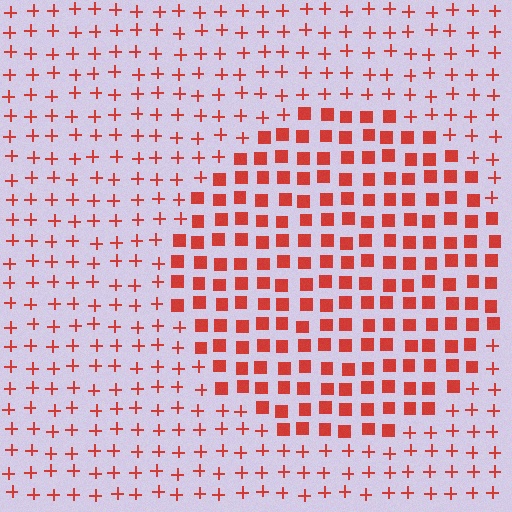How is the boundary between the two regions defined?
The boundary is defined by a change in element shape: squares inside vs. plus signs outside. All elements share the same color and spacing.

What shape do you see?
I see a circle.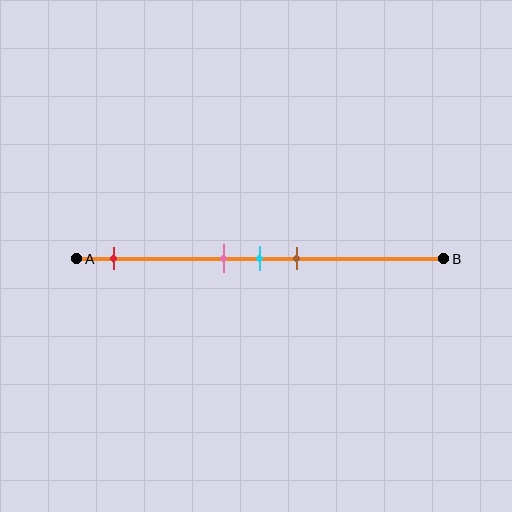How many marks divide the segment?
There are 4 marks dividing the segment.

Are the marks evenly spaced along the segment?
No, the marks are not evenly spaced.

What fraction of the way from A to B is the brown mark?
The brown mark is approximately 60% (0.6) of the way from A to B.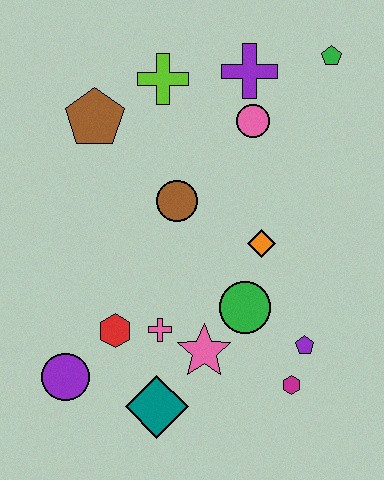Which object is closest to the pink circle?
The purple cross is closest to the pink circle.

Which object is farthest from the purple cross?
The purple circle is farthest from the purple cross.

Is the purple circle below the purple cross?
Yes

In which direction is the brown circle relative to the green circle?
The brown circle is above the green circle.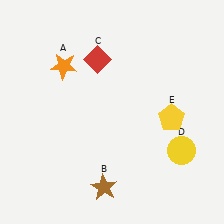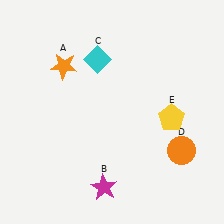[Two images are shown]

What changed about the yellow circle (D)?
In Image 1, D is yellow. In Image 2, it changed to orange.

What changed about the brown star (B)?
In Image 1, B is brown. In Image 2, it changed to magenta.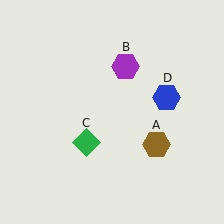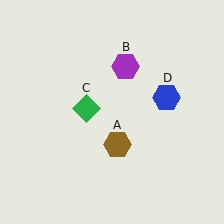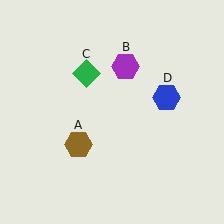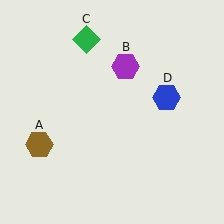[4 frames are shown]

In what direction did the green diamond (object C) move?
The green diamond (object C) moved up.